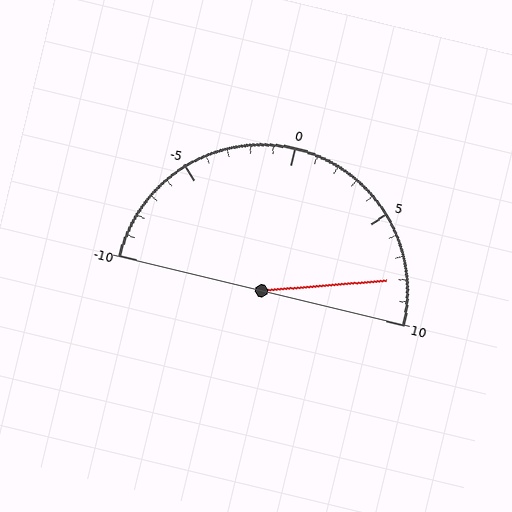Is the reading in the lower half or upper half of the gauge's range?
The reading is in the upper half of the range (-10 to 10).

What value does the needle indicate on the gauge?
The needle indicates approximately 8.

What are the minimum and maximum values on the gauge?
The gauge ranges from -10 to 10.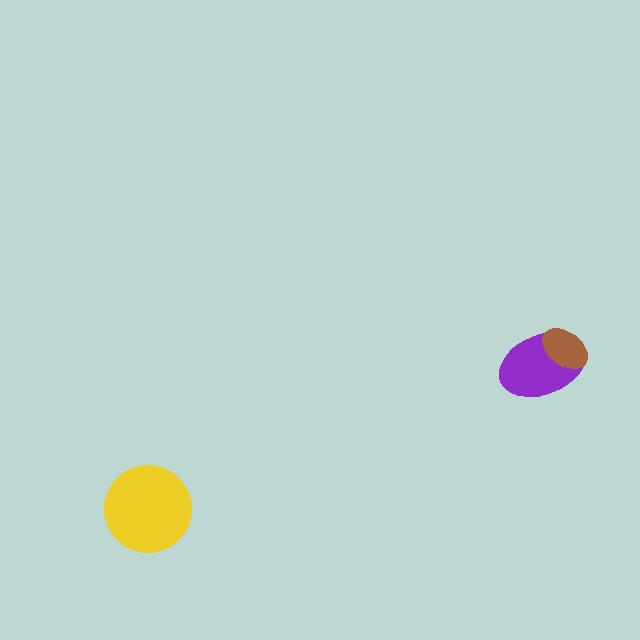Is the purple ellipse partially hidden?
Yes, it is partially covered by another shape.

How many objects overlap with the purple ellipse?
1 object overlaps with the purple ellipse.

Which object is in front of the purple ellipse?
The brown ellipse is in front of the purple ellipse.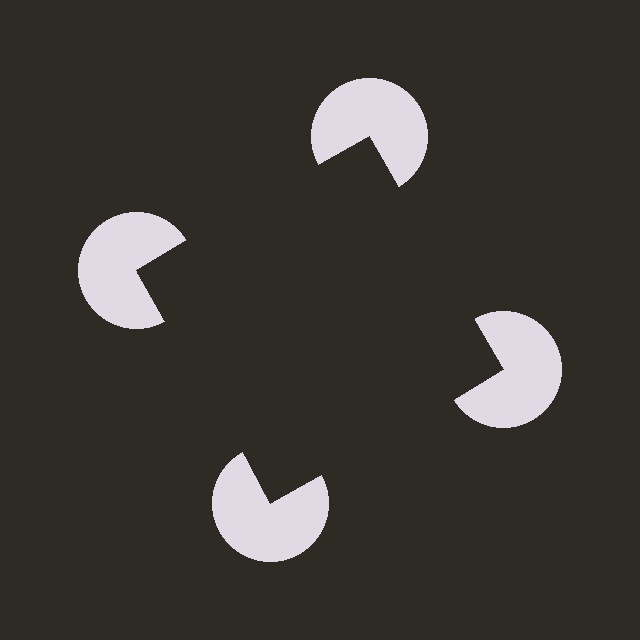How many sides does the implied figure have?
4 sides.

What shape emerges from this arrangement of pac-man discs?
An illusory square — its edges are inferred from the aligned wedge cuts in the pac-man discs, not physically drawn.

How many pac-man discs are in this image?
There are 4 — one at each vertex of the illusory square.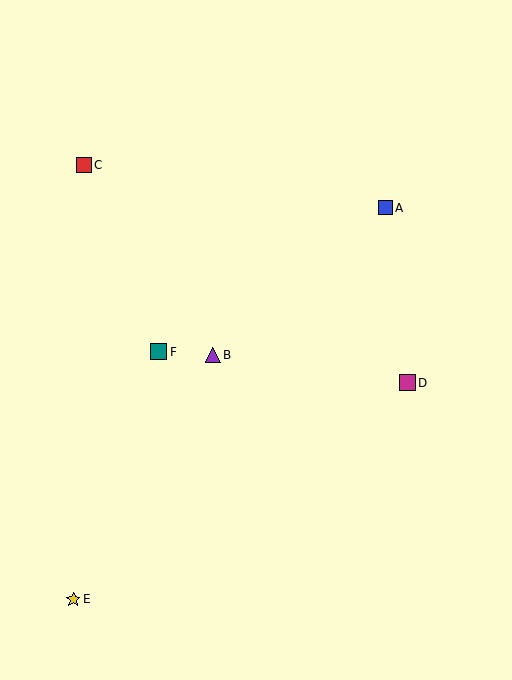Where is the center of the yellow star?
The center of the yellow star is at (73, 599).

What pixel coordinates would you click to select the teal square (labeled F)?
Click at (159, 352) to select the teal square F.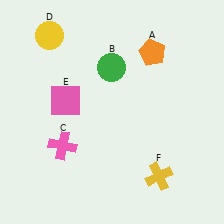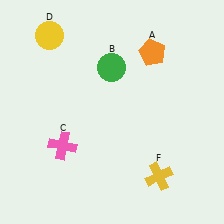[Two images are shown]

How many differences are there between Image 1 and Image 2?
There is 1 difference between the two images.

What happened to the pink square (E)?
The pink square (E) was removed in Image 2. It was in the top-left area of Image 1.